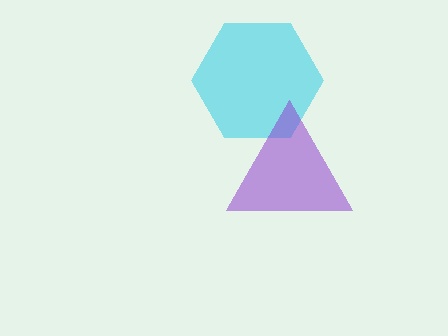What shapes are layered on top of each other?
The layered shapes are: a cyan hexagon, a purple triangle.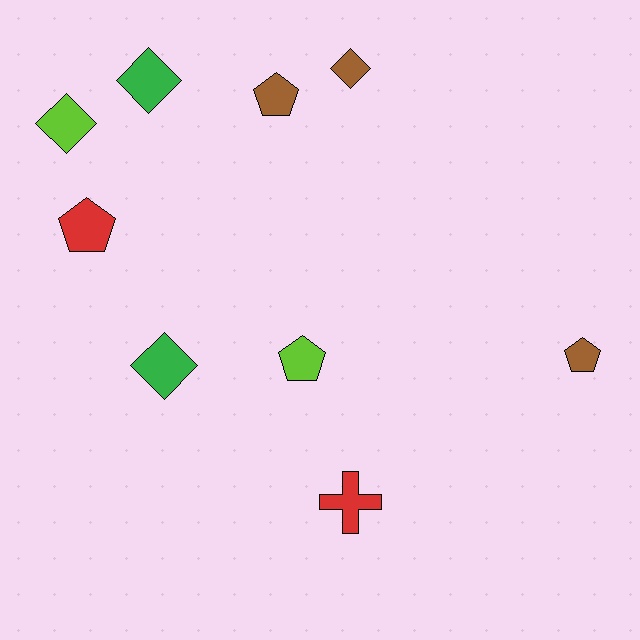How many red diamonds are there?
There are no red diamonds.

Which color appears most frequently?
Brown, with 3 objects.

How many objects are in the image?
There are 9 objects.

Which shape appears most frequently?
Pentagon, with 4 objects.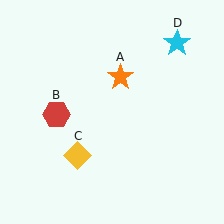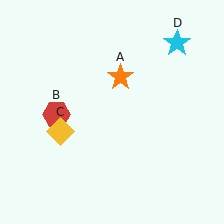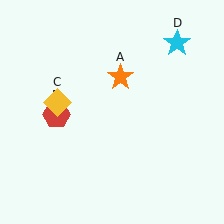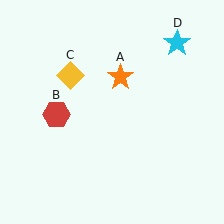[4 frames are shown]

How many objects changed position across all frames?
1 object changed position: yellow diamond (object C).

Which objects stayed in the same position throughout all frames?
Orange star (object A) and red hexagon (object B) and cyan star (object D) remained stationary.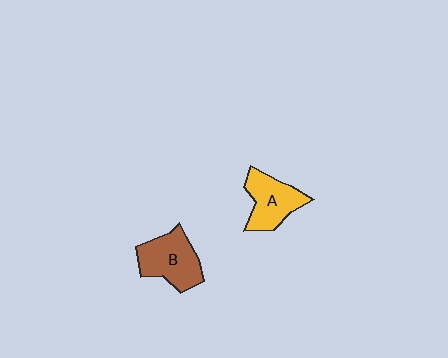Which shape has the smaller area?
Shape A (yellow).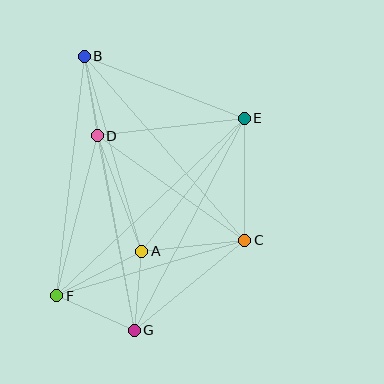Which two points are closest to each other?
Points A and G are closest to each other.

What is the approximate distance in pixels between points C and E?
The distance between C and E is approximately 122 pixels.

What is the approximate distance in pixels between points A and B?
The distance between A and B is approximately 203 pixels.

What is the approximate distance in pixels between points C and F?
The distance between C and F is approximately 196 pixels.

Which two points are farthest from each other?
Points B and G are farthest from each other.